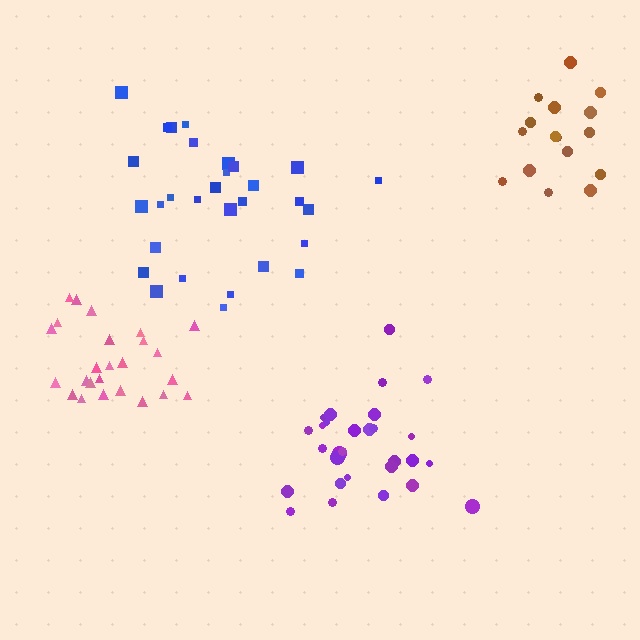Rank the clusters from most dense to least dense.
pink, purple, brown, blue.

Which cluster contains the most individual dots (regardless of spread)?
Purple (31).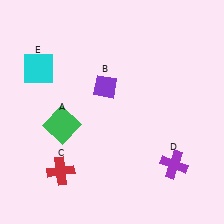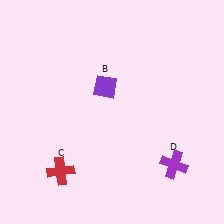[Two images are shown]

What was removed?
The green square (A), the cyan square (E) were removed in Image 2.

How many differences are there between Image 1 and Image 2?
There are 2 differences between the two images.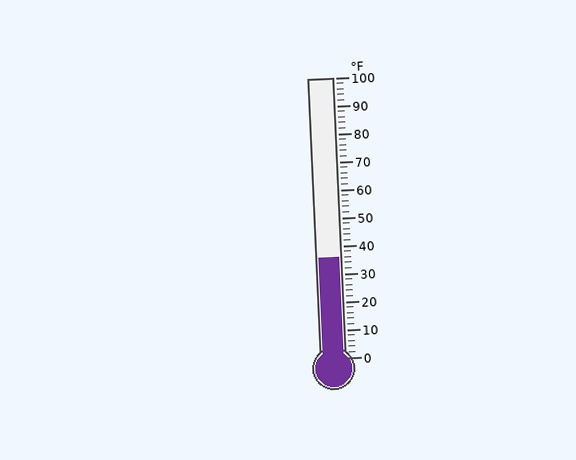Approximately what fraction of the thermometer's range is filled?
The thermometer is filled to approximately 35% of its range.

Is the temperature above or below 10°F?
The temperature is above 10°F.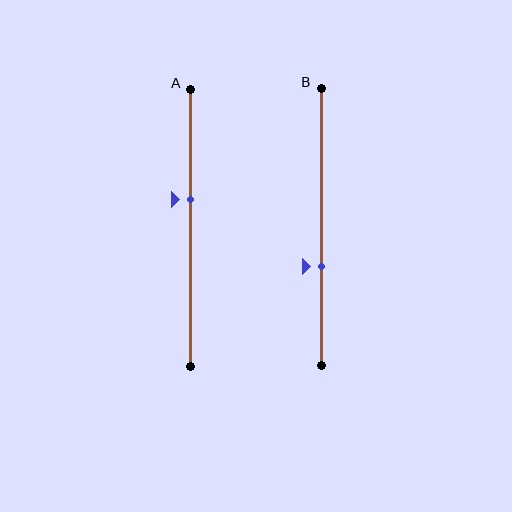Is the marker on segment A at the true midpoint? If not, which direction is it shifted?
No, the marker on segment A is shifted upward by about 11% of the segment length.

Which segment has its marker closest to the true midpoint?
Segment A has its marker closest to the true midpoint.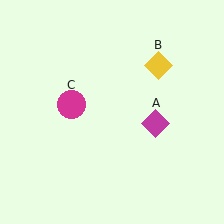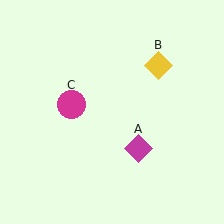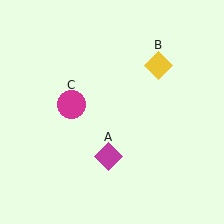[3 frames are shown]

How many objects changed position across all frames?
1 object changed position: magenta diamond (object A).